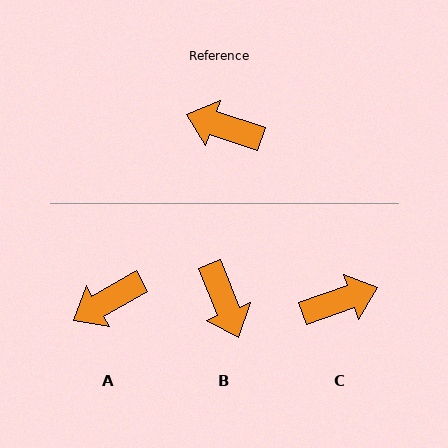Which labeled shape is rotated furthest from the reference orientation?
C, about 143 degrees away.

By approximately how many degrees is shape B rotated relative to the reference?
Approximately 130 degrees counter-clockwise.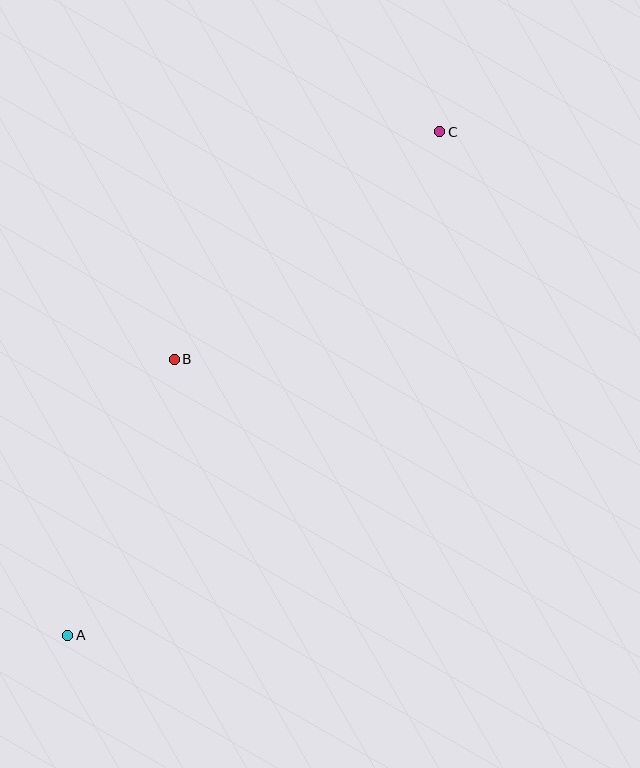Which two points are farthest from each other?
Points A and C are farthest from each other.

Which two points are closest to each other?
Points A and B are closest to each other.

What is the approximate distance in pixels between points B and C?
The distance between B and C is approximately 350 pixels.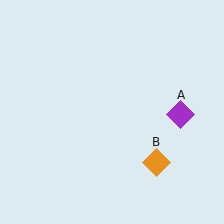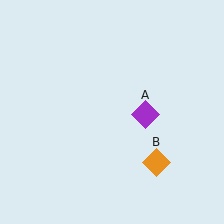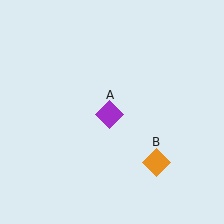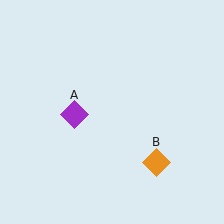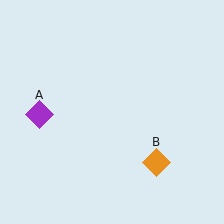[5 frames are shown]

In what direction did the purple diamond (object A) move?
The purple diamond (object A) moved left.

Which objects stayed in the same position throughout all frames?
Orange diamond (object B) remained stationary.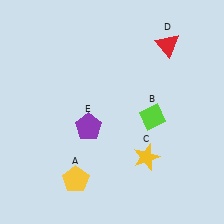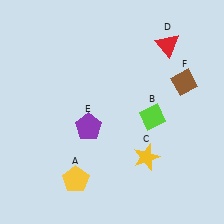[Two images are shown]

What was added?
A brown diamond (F) was added in Image 2.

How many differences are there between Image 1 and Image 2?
There is 1 difference between the two images.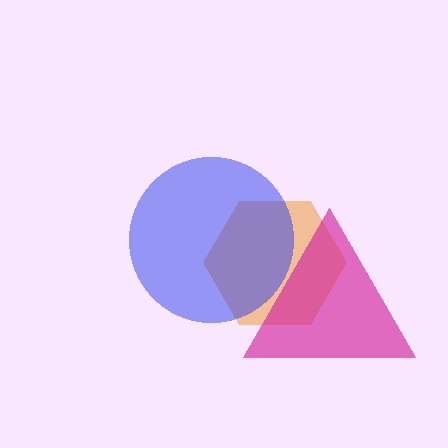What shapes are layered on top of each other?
The layered shapes are: an orange hexagon, a magenta triangle, a blue circle.